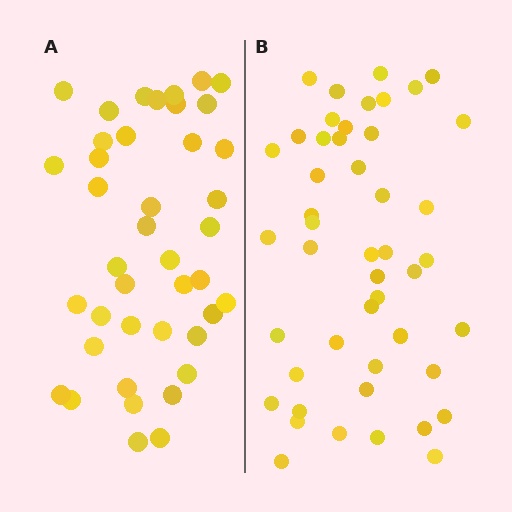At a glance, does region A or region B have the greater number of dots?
Region B (the right region) has more dots.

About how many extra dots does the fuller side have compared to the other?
Region B has about 6 more dots than region A.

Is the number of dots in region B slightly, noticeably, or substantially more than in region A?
Region B has only slightly more — the two regions are fairly close. The ratio is roughly 1.1 to 1.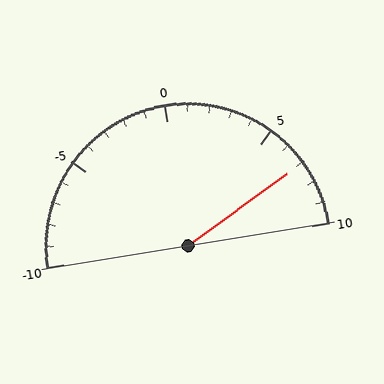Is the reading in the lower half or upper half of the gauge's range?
The reading is in the upper half of the range (-10 to 10).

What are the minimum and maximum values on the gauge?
The gauge ranges from -10 to 10.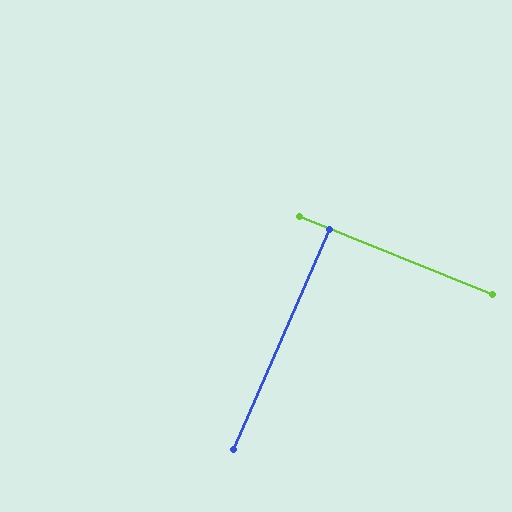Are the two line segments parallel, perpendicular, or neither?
Perpendicular — they meet at approximately 89°.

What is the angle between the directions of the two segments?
Approximately 89 degrees.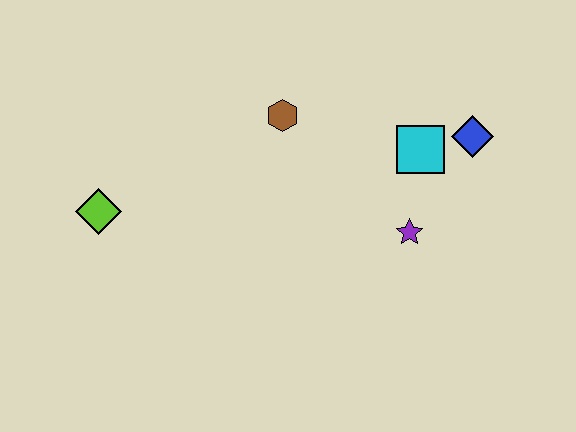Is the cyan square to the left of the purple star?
No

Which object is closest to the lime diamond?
The brown hexagon is closest to the lime diamond.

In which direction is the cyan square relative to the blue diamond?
The cyan square is to the left of the blue diamond.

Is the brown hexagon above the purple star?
Yes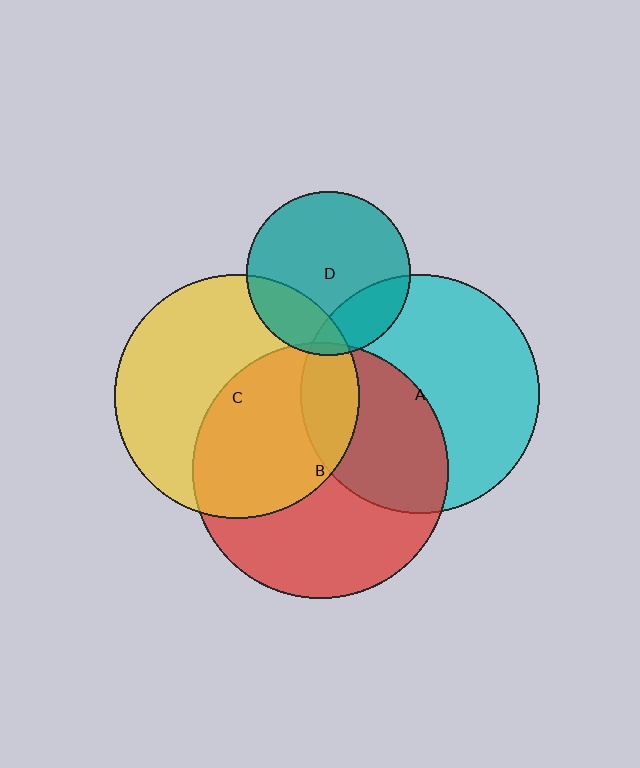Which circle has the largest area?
Circle B (red).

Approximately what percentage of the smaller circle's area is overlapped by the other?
Approximately 15%.